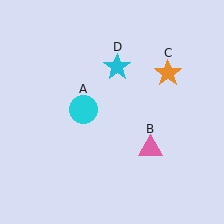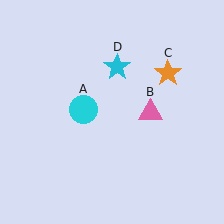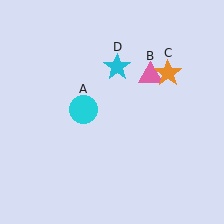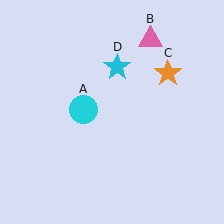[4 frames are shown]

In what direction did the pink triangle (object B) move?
The pink triangle (object B) moved up.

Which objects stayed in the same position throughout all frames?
Cyan circle (object A) and orange star (object C) and cyan star (object D) remained stationary.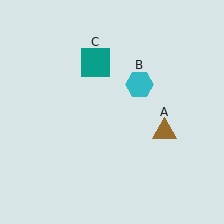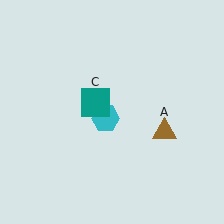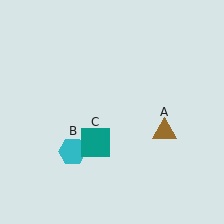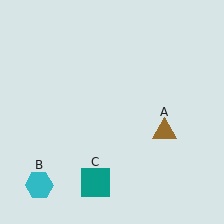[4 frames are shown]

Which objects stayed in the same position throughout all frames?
Brown triangle (object A) remained stationary.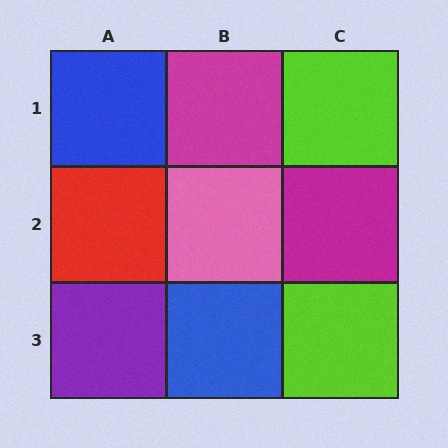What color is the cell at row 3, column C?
Lime.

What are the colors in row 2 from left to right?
Red, pink, magenta.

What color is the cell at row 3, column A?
Purple.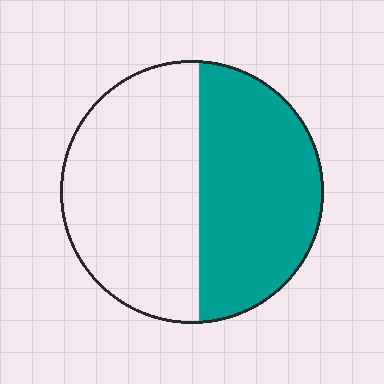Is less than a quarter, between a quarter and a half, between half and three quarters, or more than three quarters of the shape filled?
Between a quarter and a half.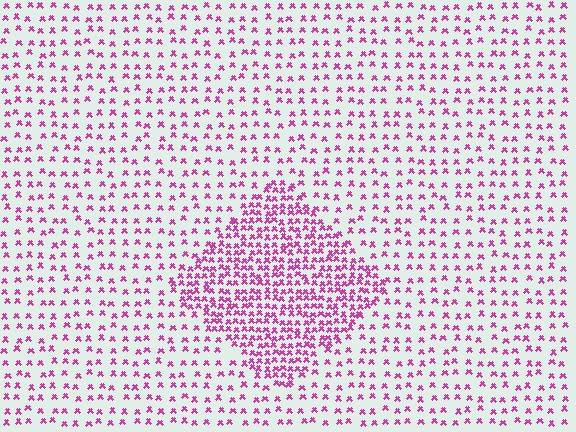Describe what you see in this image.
The image contains small magenta elements arranged at two different densities. A diamond-shaped region is visible where the elements are more densely packed than the surrounding area.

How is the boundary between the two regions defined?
The boundary is defined by a change in element density (approximately 2.3x ratio). All elements are the same color, size, and shape.